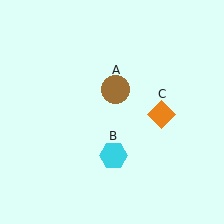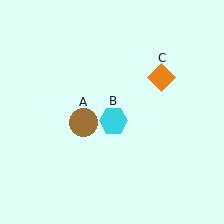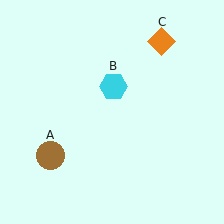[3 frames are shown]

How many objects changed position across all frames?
3 objects changed position: brown circle (object A), cyan hexagon (object B), orange diamond (object C).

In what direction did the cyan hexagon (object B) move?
The cyan hexagon (object B) moved up.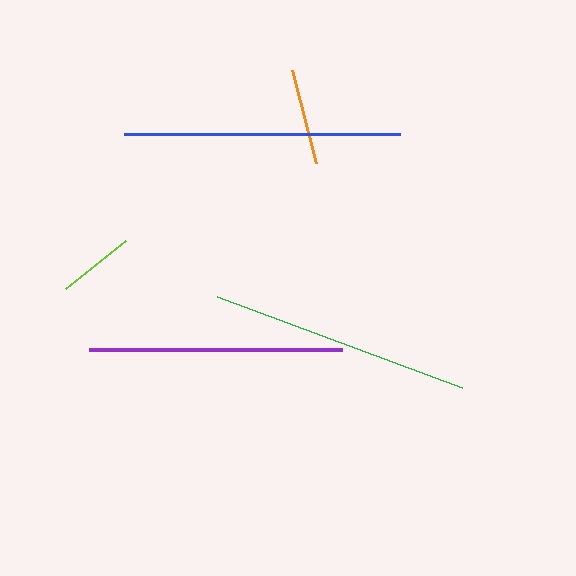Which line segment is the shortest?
The lime line is the shortest at approximately 77 pixels.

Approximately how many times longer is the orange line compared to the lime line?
The orange line is approximately 1.3 times the length of the lime line.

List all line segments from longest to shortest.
From longest to shortest: blue, green, purple, orange, lime.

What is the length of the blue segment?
The blue segment is approximately 276 pixels long.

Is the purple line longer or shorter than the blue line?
The blue line is longer than the purple line.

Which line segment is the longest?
The blue line is the longest at approximately 276 pixels.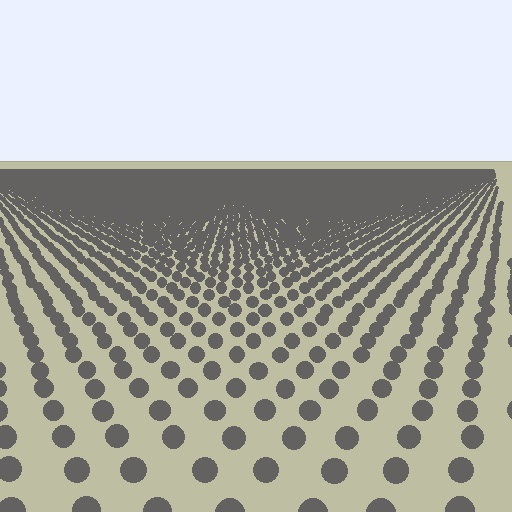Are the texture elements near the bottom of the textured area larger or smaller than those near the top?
Larger. Near the bottom, elements are closer to the viewer and appear at a bigger on-screen size.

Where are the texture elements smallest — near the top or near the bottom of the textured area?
Near the top.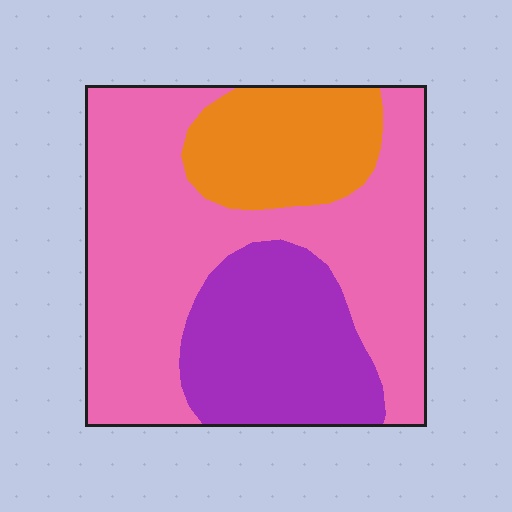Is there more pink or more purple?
Pink.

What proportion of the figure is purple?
Purple takes up about one quarter (1/4) of the figure.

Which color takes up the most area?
Pink, at roughly 55%.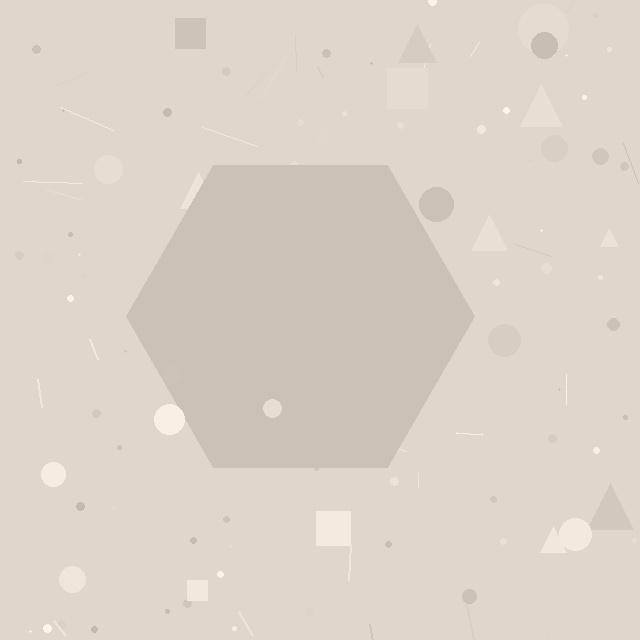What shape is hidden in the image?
A hexagon is hidden in the image.